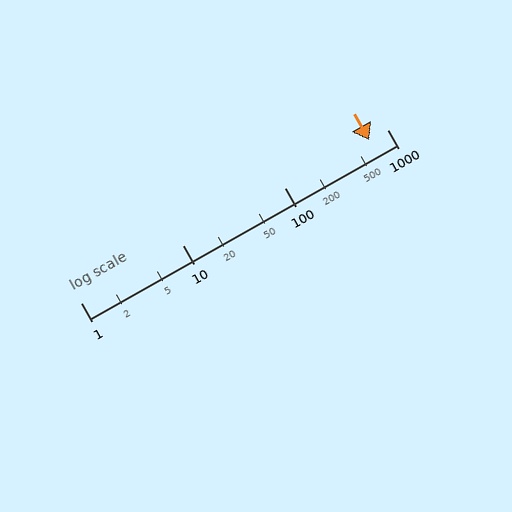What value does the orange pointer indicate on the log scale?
The pointer indicates approximately 670.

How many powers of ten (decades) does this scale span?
The scale spans 3 decades, from 1 to 1000.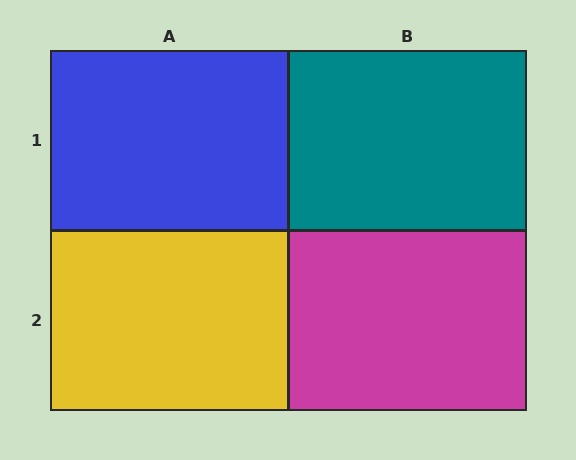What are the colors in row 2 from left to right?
Yellow, magenta.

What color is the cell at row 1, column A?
Blue.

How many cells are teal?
1 cell is teal.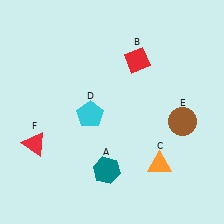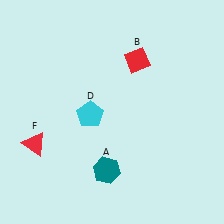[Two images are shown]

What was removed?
The orange triangle (C), the brown circle (E) were removed in Image 2.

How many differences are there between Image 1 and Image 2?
There are 2 differences between the two images.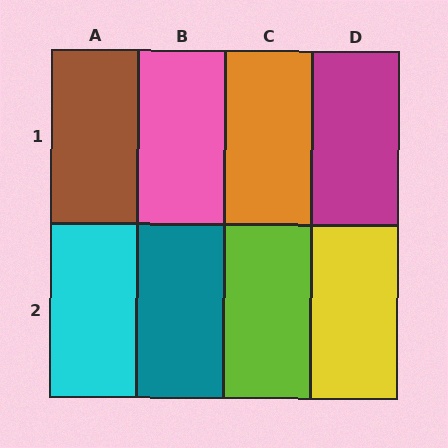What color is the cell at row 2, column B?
Teal.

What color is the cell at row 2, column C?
Lime.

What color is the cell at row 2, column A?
Cyan.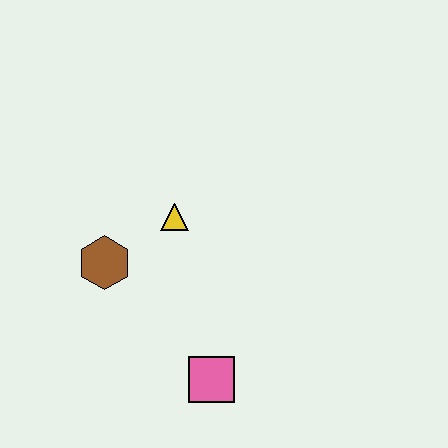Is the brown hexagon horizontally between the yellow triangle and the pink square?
No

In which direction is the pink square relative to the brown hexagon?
The pink square is below the brown hexagon.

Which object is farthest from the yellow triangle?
The pink square is farthest from the yellow triangle.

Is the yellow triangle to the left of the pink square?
Yes